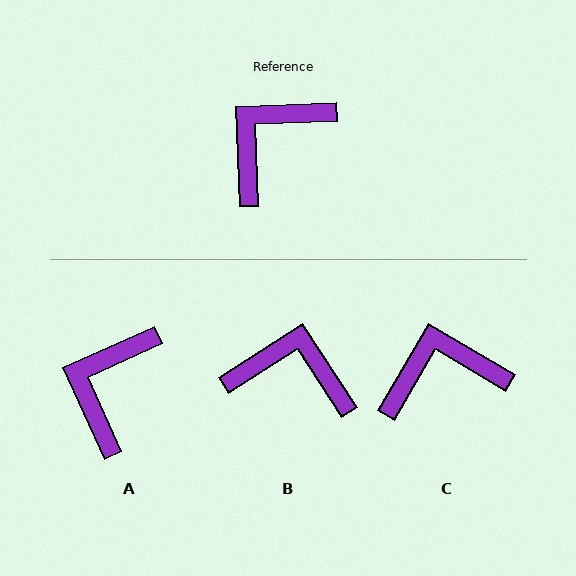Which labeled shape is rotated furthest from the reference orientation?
B, about 59 degrees away.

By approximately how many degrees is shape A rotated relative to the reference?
Approximately 22 degrees counter-clockwise.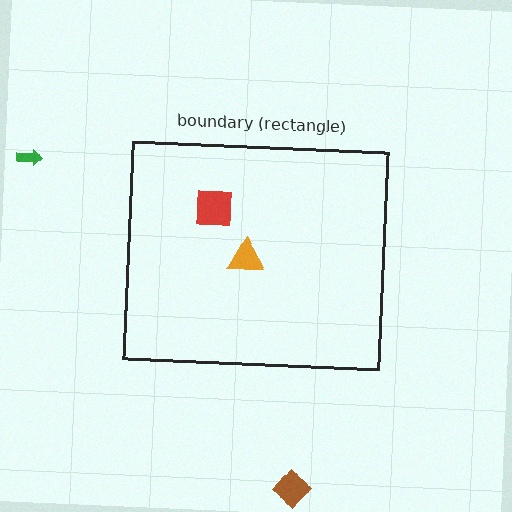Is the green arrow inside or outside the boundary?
Outside.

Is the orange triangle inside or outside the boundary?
Inside.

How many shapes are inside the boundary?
2 inside, 2 outside.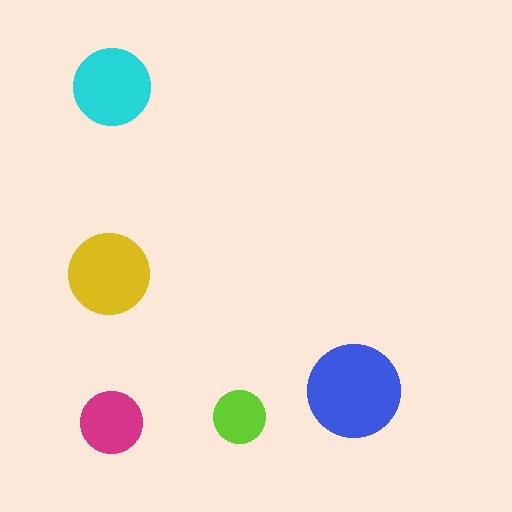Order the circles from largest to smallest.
the blue one, the yellow one, the cyan one, the magenta one, the lime one.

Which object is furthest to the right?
The blue circle is rightmost.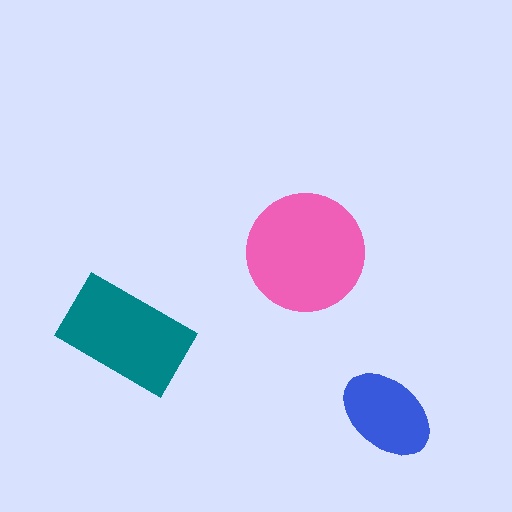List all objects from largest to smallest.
The pink circle, the teal rectangle, the blue ellipse.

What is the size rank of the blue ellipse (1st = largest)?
3rd.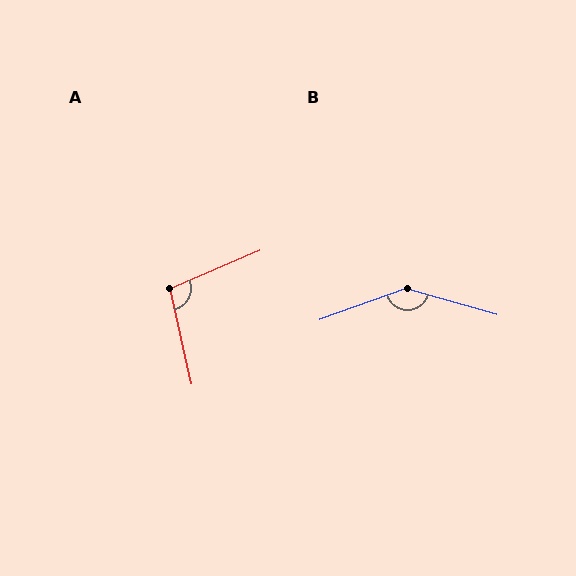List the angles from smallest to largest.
A (100°), B (144°).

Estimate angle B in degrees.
Approximately 144 degrees.